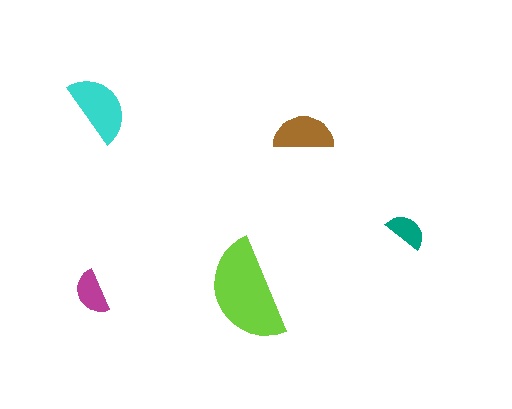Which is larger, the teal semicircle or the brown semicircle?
The brown one.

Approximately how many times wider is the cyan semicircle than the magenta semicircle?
About 1.5 times wider.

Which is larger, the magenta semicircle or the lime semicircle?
The lime one.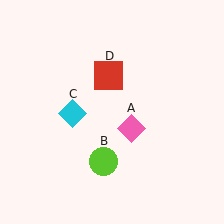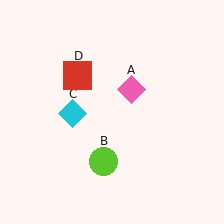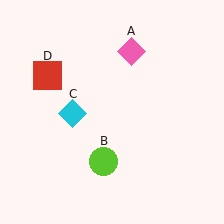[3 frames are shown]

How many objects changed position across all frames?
2 objects changed position: pink diamond (object A), red square (object D).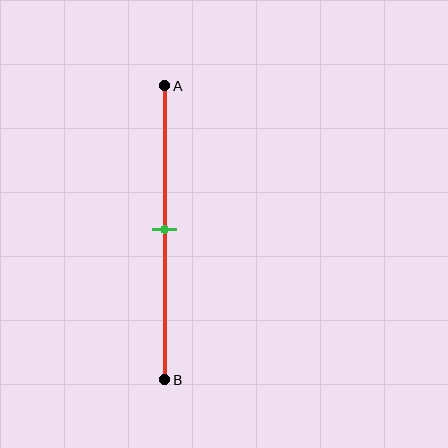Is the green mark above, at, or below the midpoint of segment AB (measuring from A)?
The green mark is approximately at the midpoint of segment AB.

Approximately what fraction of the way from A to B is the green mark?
The green mark is approximately 50% of the way from A to B.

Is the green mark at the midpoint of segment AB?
Yes, the mark is approximately at the midpoint.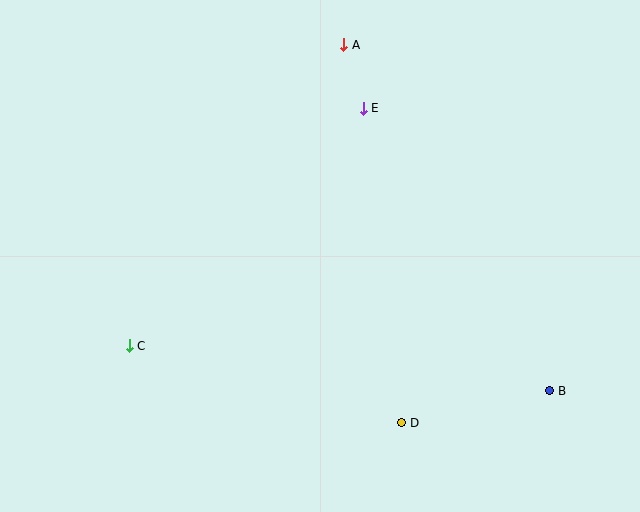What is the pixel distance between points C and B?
The distance between C and B is 423 pixels.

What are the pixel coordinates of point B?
Point B is at (550, 391).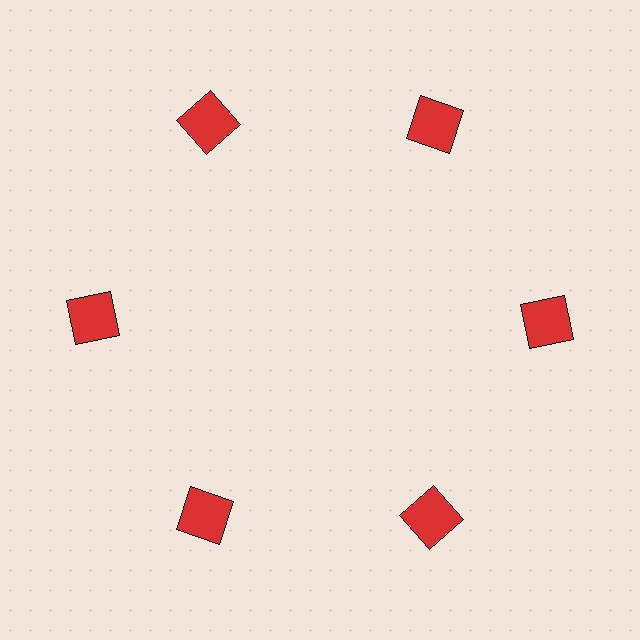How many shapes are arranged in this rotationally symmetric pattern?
There are 6 shapes, arranged in 6 groups of 1.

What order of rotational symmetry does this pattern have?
This pattern has 6-fold rotational symmetry.